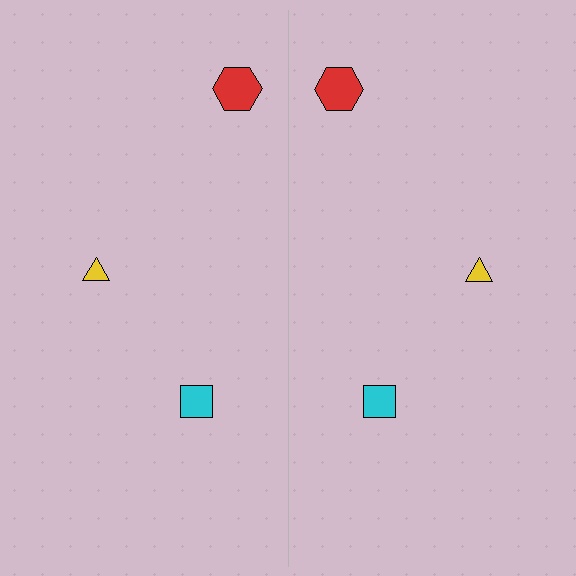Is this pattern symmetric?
Yes, this pattern has bilateral (reflection) symmetry.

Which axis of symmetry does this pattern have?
The pattern has a vertical axis of symmetry running through the center of the image.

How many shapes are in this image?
There are 6 shapes in this image.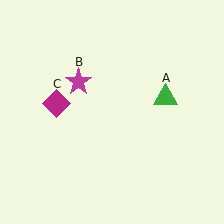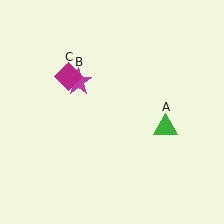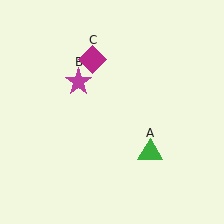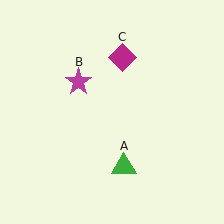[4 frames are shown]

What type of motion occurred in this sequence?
The green triangle (object A), magenta diamond (object C) rotated clockwise around the center of the scene.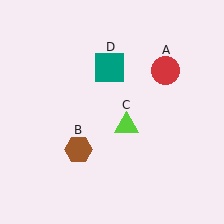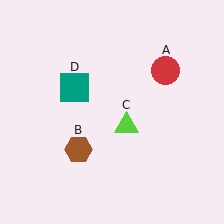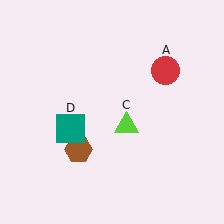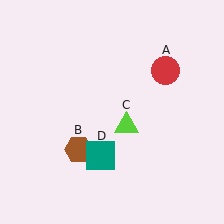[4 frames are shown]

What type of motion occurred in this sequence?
The teal square (object D) rotated counterclockwise around the center of the scene.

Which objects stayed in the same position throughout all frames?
Red circle (object A) and brown hexagon (object B) and lime triangle (object C) remained stationary.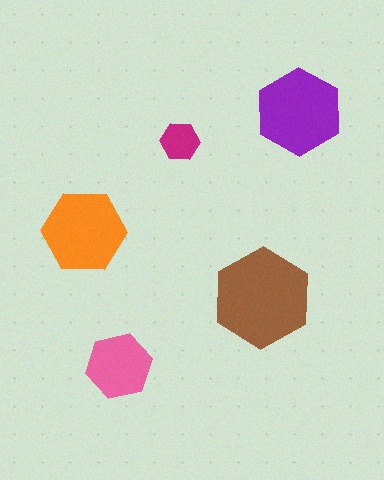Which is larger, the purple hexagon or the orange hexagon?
The purple one.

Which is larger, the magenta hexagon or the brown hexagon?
The brown one.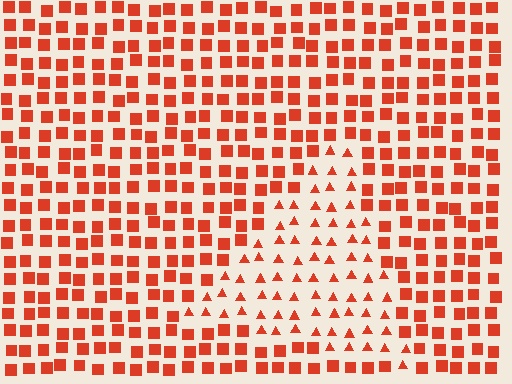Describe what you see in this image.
The image is filled with small red elements arranged in a uniform grid. A triangle-shaped region contains triangles, while the surrounding area contains squares. The boundary is defined purely by the change in element shape.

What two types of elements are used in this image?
The image uses triangles inside the triangle region and squares outside it.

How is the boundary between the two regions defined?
The boundary is defined by a change in element shape: triangles inside vs. squares outside. All elements share the same color and spacing.